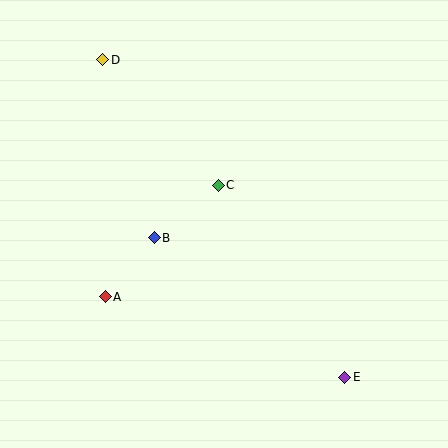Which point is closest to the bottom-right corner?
Point E is closest to the bottom-right corner.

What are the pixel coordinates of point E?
Point E is at (345, 377).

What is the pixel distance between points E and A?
The distance between E and A is 253 pixels.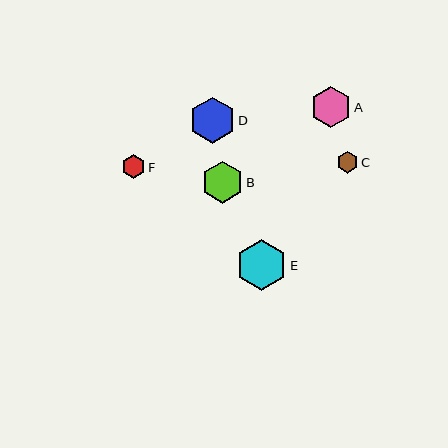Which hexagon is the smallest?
Hexagon C is the smallest with a size of approximately 22 pixels.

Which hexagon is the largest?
Hexagon E is the largest with a size of approximately 51 pixels.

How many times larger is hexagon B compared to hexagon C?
Hexagon B is approximately 1.9 times the size of hexagon C.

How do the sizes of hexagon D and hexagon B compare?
Hexagon D and hexagon B are approximately the same size.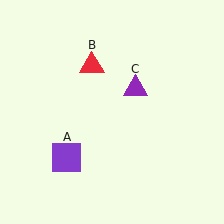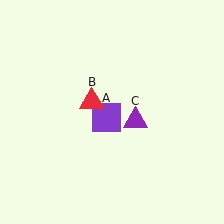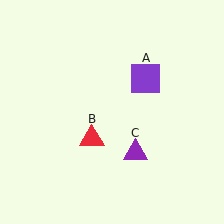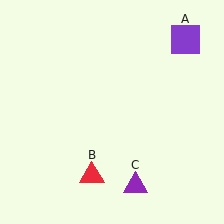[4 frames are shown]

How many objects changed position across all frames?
3 objects changed position: purple square (object A), red triangle (object B), purple triangle (object C).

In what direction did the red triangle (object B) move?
The red triangle (object B) moved down.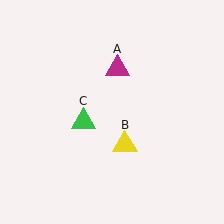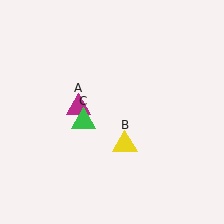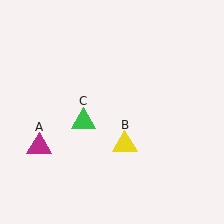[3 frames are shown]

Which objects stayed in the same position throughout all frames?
Yellow triangle (object B) and green triangle (object C) remained stationary.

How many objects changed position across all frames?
1 object changed position: magenta triangle (object A).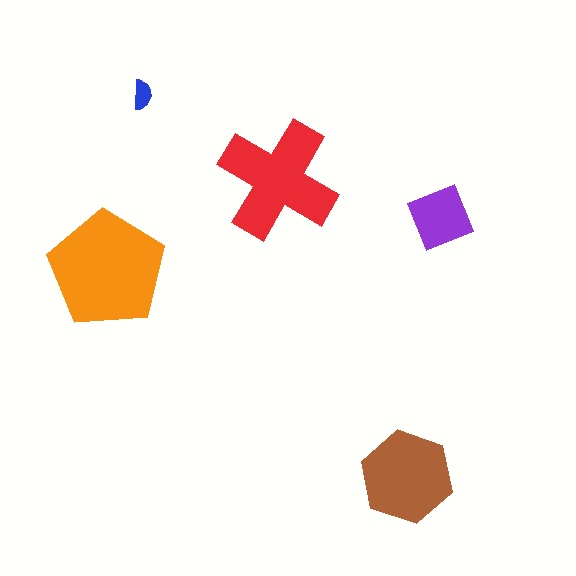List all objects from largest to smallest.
The orange pentagon, the red cross, the brown hexagon, the purple diamond, the blue semicircle.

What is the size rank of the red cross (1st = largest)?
2nd.